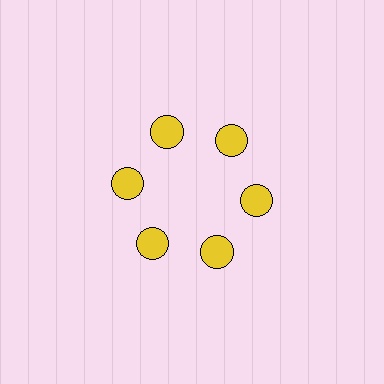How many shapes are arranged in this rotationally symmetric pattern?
There are 6 shapes, arranged in 6 groups of 1.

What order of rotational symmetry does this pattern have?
This pattern has 6-fold rotational symmetry.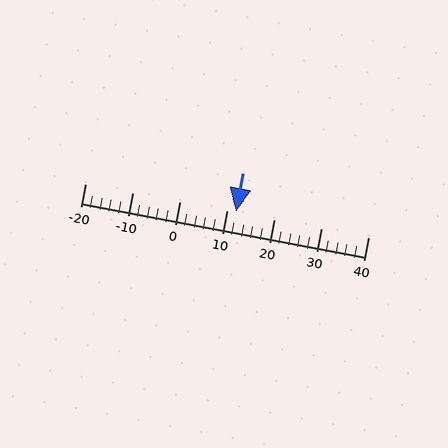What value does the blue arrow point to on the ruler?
The blue arrow points to approximately 12.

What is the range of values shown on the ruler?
The ruler shows values from -20 to 40.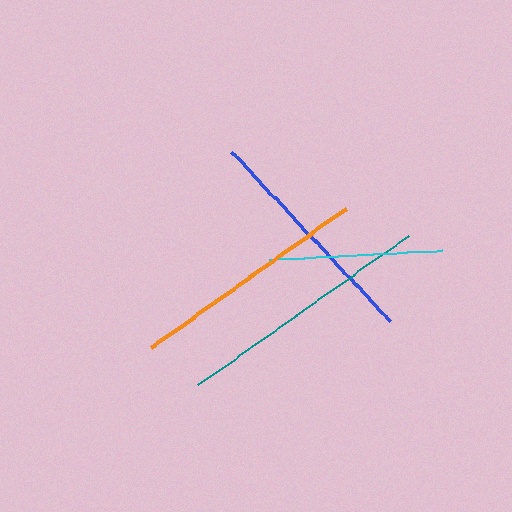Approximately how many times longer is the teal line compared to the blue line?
The teal line is approximately 1.1 times the length of the blue line.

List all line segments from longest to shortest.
From longest to shortest: teal, orange, blue, cyan.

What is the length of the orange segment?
The orange segment is approximately 239 pixels long.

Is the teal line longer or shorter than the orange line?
The teal line is longer than the orange line.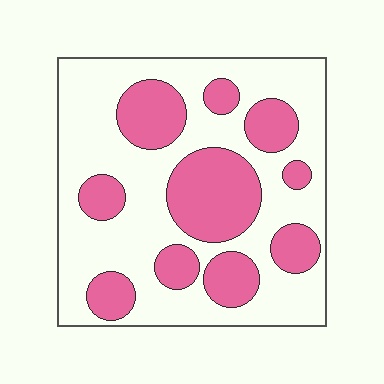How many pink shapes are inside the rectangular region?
10.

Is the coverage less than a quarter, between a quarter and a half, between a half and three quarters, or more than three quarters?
Between a quarter and a half.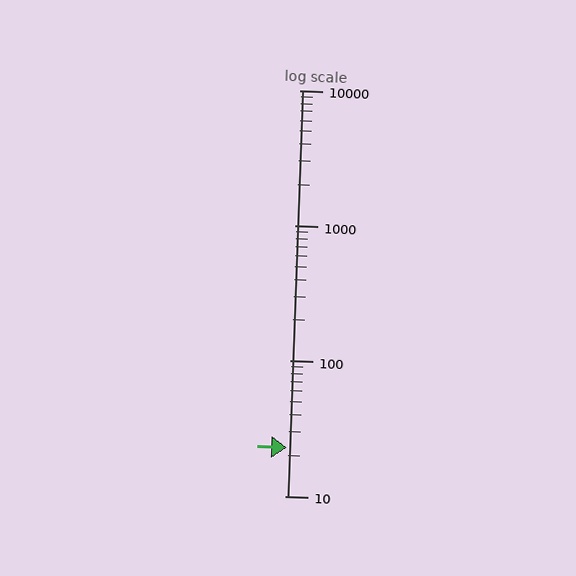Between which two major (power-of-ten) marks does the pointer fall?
The pointer is between 10 and 100.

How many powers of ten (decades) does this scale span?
The scale spans 3 decades, from 10 to 10000.